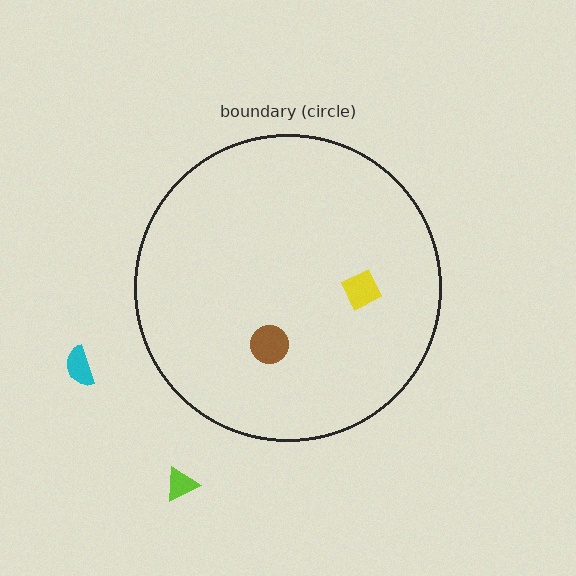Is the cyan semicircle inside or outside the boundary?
Outside.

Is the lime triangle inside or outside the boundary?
Outside.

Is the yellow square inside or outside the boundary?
Inside.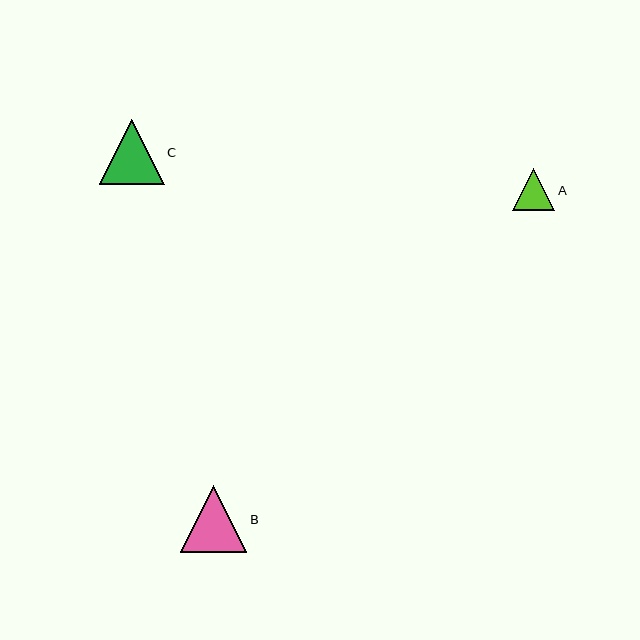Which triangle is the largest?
Triangle B is the largest with a size of approximately 67 pixels.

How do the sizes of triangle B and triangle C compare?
Triangle B and triangle C are approximately the same size.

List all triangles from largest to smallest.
From largest to smallest: B, C, A.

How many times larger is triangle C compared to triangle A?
Triangle C is approximately 1.5 times the size of triangle A.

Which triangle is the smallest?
Triangle A is the smallest with a size of approximately 42 pixels.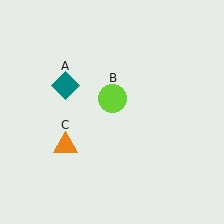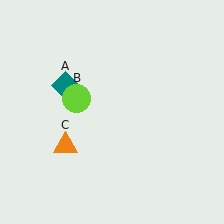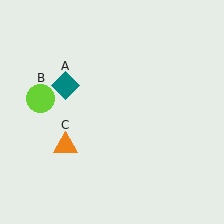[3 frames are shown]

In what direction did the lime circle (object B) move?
The lime circle (object B) moved left.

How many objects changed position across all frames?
1 object changed position: lime circle (object B).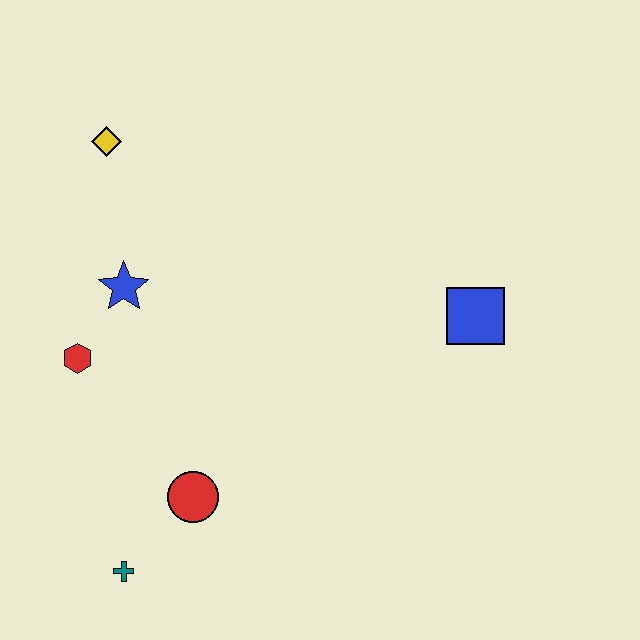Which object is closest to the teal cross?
The red circle is closest to the teal cross.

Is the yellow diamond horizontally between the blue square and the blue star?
No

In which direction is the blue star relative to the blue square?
The blue star is to the left of the blue square.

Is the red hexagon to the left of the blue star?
Yes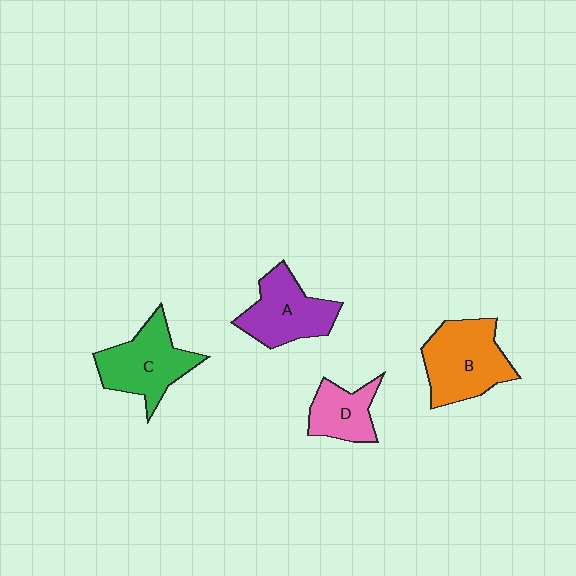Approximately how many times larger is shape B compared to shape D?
Approximately 1.7 times.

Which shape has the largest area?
Shape B (orange).